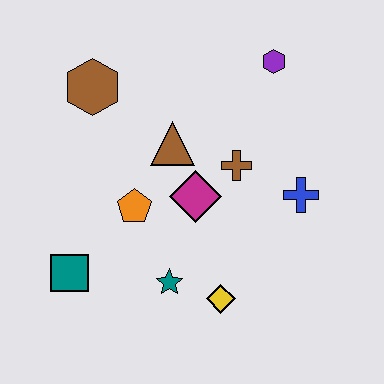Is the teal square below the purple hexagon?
Yes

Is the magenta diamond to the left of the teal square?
No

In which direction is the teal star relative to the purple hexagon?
The teal star is below the purple hexagon.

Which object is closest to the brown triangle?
The magenta diamond is closest to the brown triangle.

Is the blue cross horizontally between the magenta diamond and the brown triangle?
No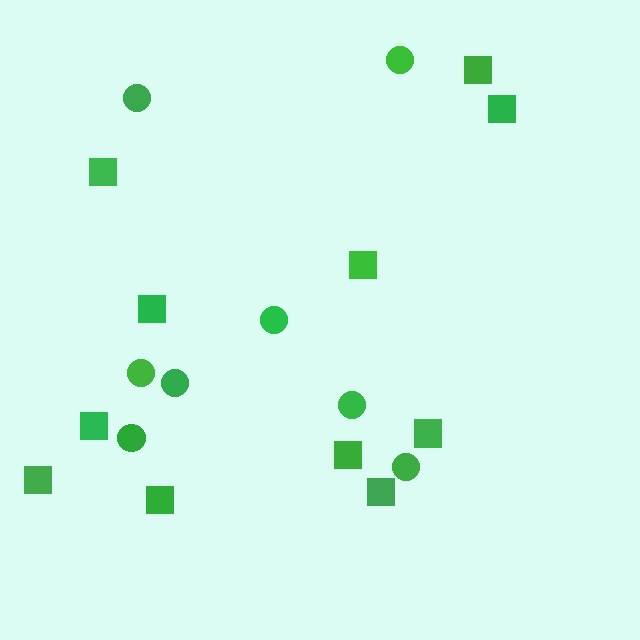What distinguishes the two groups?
There are 2 groups: one group of squares (11) and one group of circles (8).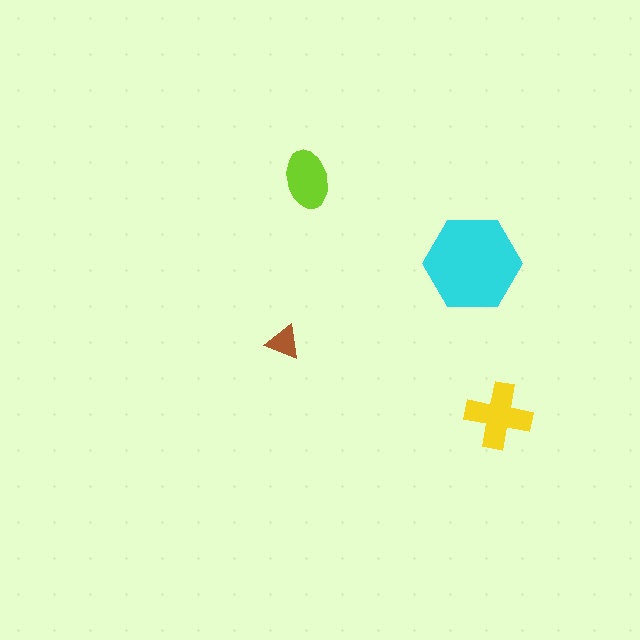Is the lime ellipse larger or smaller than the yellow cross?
Smaller.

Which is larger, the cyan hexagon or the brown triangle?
The cyan hexagon.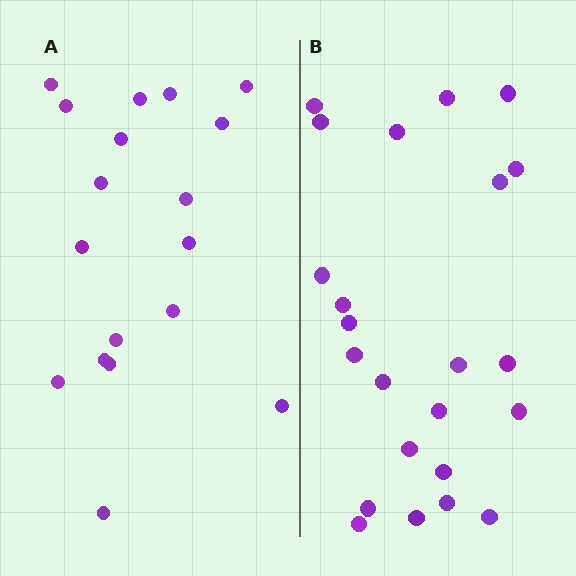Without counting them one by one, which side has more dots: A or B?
Region B (the right region) has more dots.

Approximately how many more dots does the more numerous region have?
Region B has about 5 more dots than region A.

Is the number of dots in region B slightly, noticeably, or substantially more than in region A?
Region B has noticeably more, but not dramatically so. The ratio is roughly 1.3 to 1.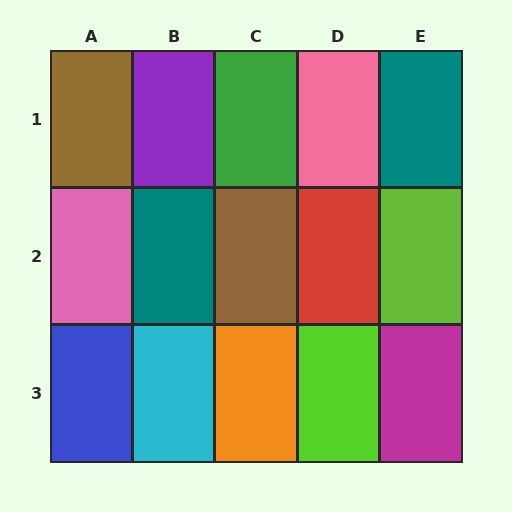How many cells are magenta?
1 cell is magenta.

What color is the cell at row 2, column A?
Pink.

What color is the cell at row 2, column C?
Brown.